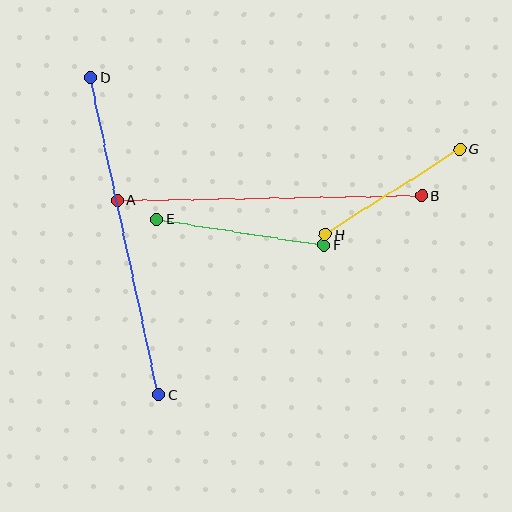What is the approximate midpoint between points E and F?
The midpoint is at approximately (240, 232) pixels.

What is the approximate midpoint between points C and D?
The midpoint is at approximately (125, 236) pixels.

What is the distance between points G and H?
The distance is approximately 159 pixels.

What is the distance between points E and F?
The distance is approximately 170 pixels.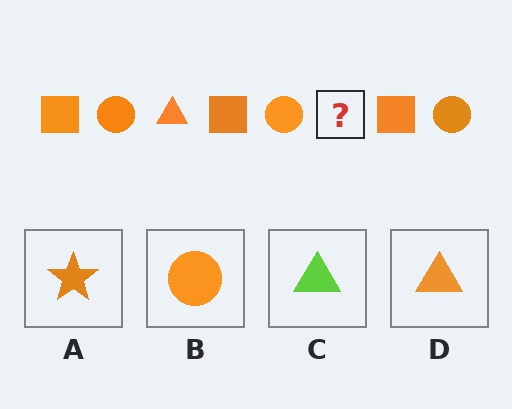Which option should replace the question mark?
Option D.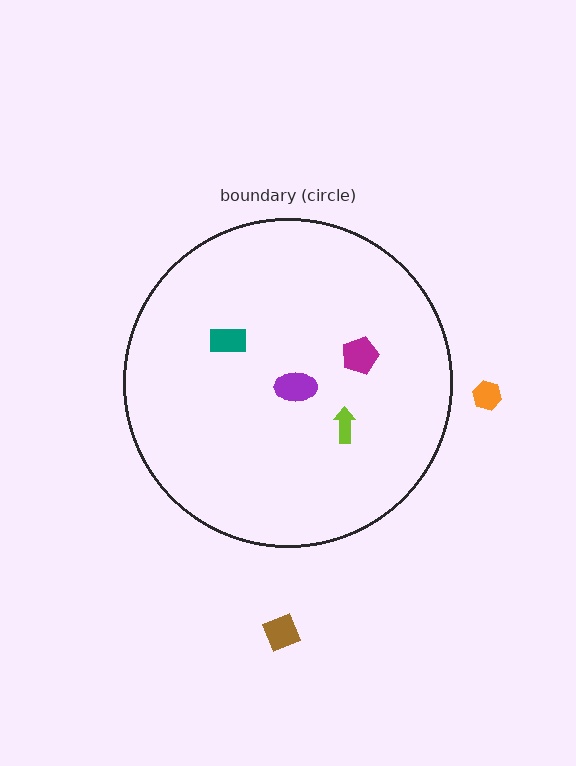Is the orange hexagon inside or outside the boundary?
Outside.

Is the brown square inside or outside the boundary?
Outside.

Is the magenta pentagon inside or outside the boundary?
Inside.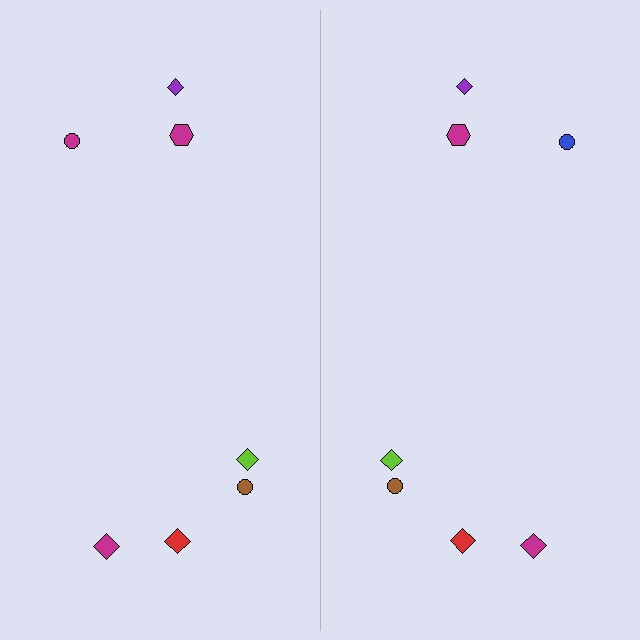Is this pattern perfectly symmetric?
No, the pattern is not perfectly symmetric. The blue circle on the right side breaks the symmetry — its mirror counterpart is magenta.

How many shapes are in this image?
There are 14 shapes in this image.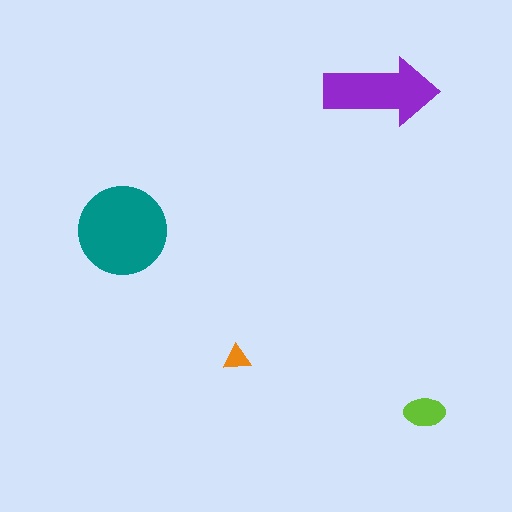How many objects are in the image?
There are 4 objects in the image.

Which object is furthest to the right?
The lime ellipse is rightmost.